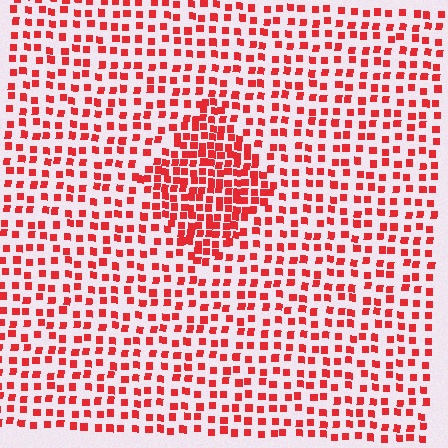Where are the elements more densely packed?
The elements are more densely packed inside the diamond boundary.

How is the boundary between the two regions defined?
The boundary is defined by a change in element density (approximately 2.0x ratio). All elements are the same color, size, and shape.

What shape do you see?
I see a diamond.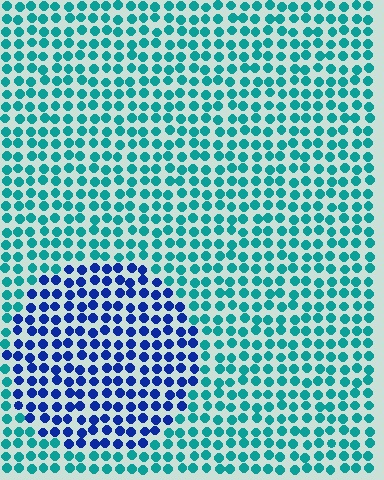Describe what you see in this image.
The image is filled with small teal elements in a uniform arrangement. A circle-shaped region is visible where the elements are tinted to a slightly different hue, forming a subtle color boundary.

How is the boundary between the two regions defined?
The boundary is defined purely by a slight shift in hue (about 51 degrees). Spacing, size, and orientation are identical on both sides.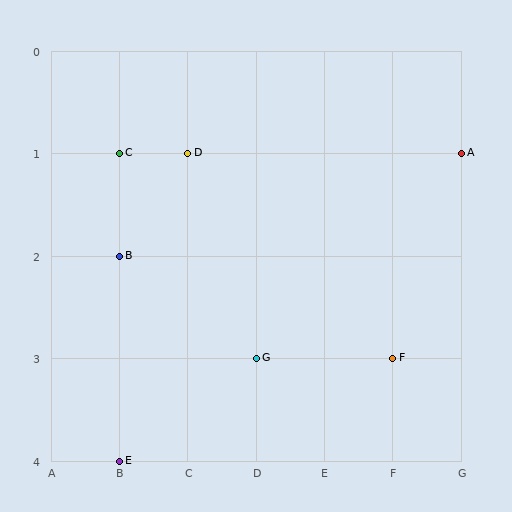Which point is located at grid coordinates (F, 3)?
Point F is at (F, 3).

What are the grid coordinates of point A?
Point A is at grid coordinates (G, 1).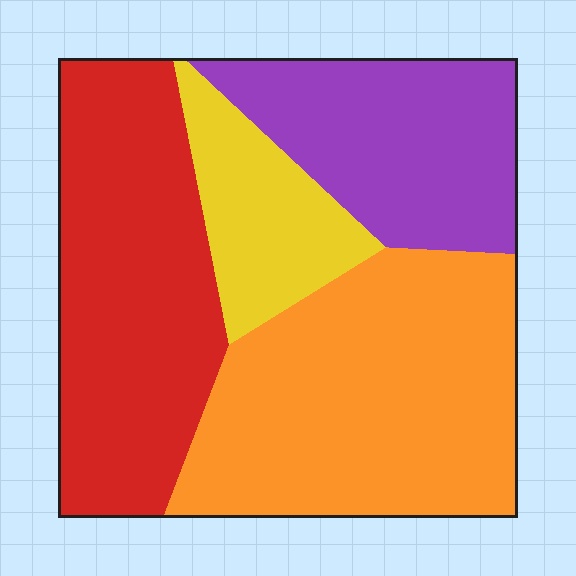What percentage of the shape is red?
Red takes up about one third (1/3) of the shape.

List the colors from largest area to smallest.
From largest to smallest: orange, red, purple, yellow.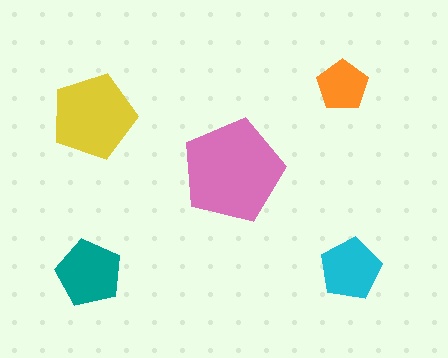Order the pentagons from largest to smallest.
the pink one, the yellow one, the teal one, the cyan one, the orange one.